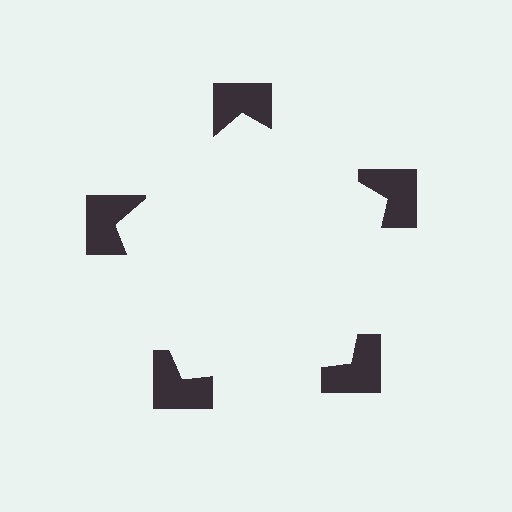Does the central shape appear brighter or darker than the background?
It typically appears slightly brighter than the background, even though no actual brightness change is drawn.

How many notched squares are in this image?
There are 5 — one at each vertex of the illusory pentagon.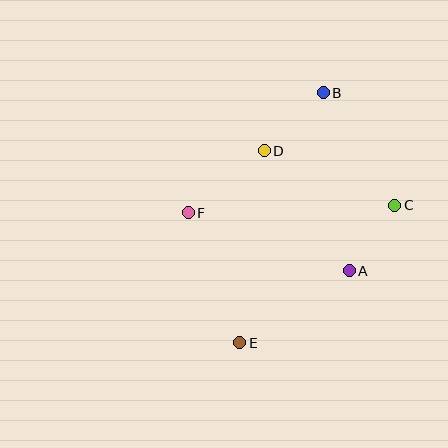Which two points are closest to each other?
Points A and C are closest to each other.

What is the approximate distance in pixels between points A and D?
The distance between A and D is approximately 147 pixels.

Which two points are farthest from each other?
Points B and E are farthest from each other.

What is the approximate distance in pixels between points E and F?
The distance between E and F is approximately 140 pixels.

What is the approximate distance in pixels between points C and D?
The distance between C and D is approximately 141 pixels.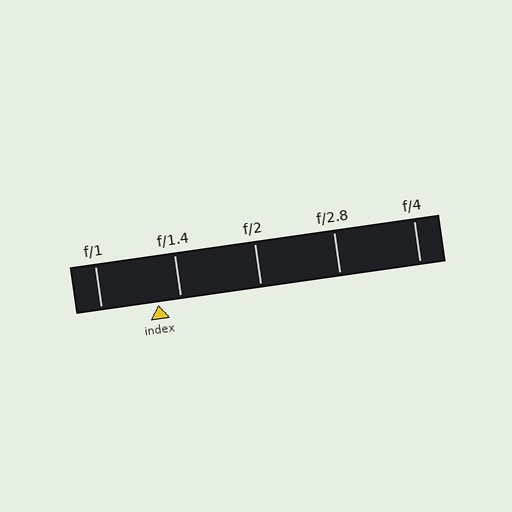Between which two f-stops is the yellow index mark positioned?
The index mark is between f/1 and f/1.4.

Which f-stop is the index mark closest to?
The index mark is closest to f/1.4.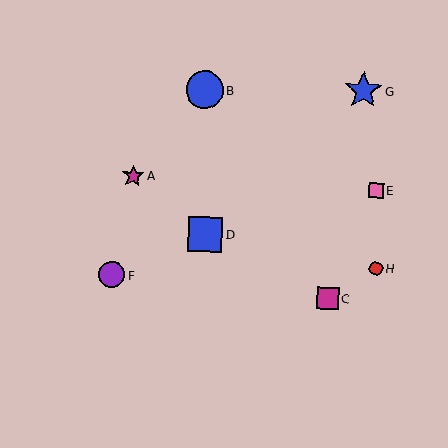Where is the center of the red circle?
The center of the red circle is at (376, 269).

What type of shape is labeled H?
Shape H is a red circle.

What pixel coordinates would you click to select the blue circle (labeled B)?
Click at (205, 90) to select the blue circle B.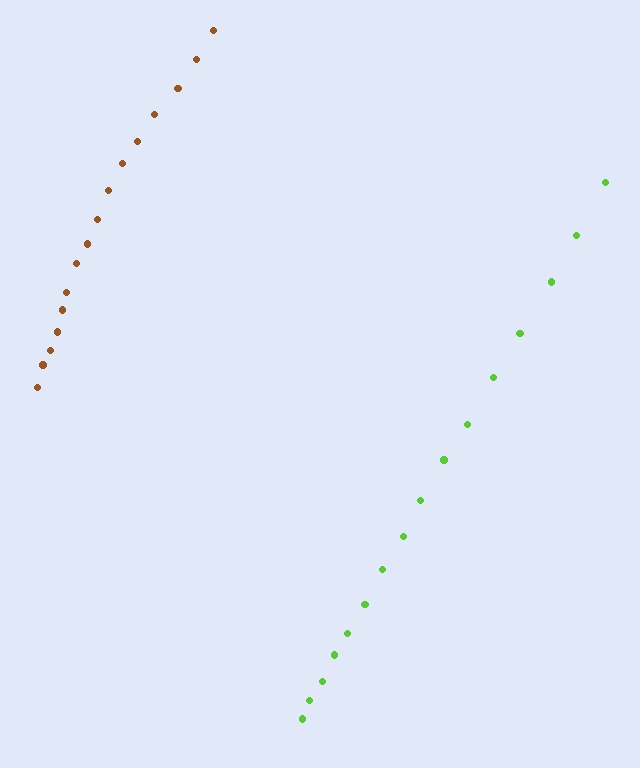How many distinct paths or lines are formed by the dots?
There are 2 distinct paths.